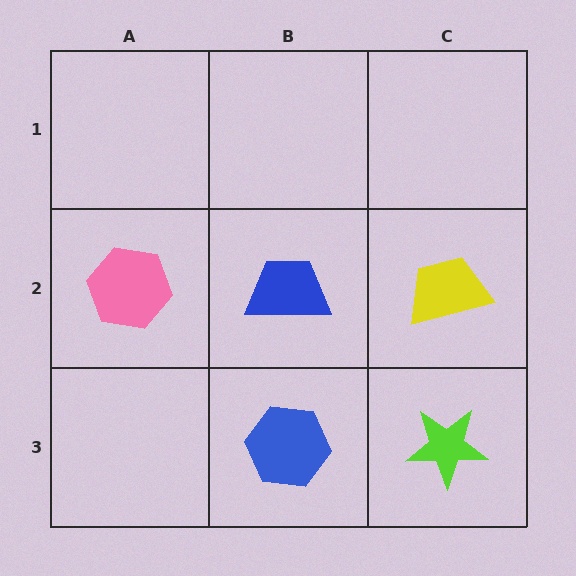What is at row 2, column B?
A blue trapezoid.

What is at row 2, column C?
A yellow trapezoid.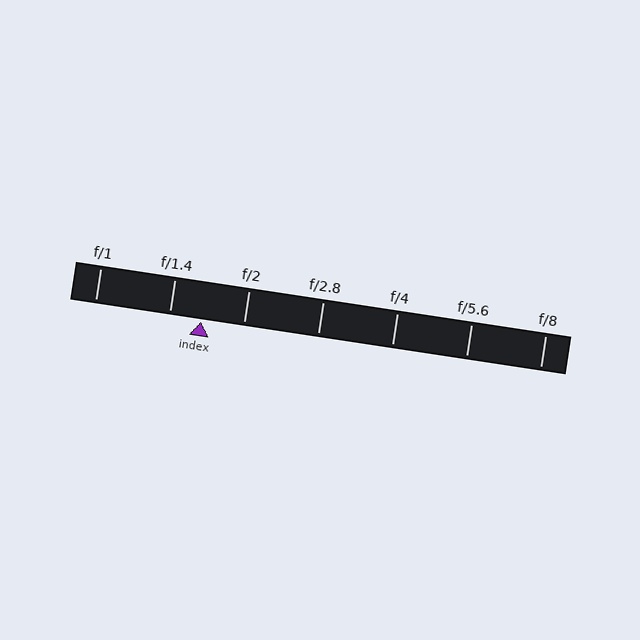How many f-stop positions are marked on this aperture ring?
There are 7 f-stop positions marked.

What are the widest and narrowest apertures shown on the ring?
The widest aperture shown is f/1 and the narrowest is f/8.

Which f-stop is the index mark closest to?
The index mark is closest to f/1.4.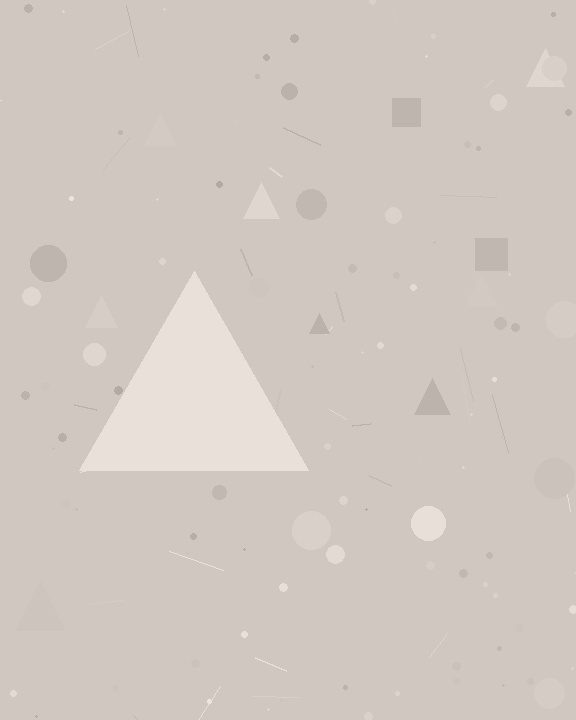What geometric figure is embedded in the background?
A triangle is embedded in the background.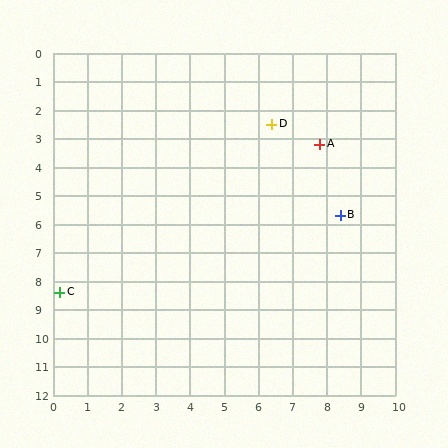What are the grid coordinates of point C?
Point C is at approximately (0.2, 8.4).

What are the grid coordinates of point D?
Point D is at approximately (6.4, 2.5).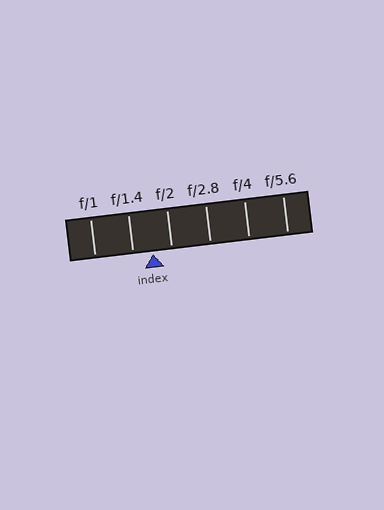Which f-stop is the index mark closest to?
The index mark is closest to f/2.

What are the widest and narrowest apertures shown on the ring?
The widest aperture shown is f/1 and the narrowest is f/5.6.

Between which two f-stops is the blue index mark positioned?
The index mark is between f/1.4 and f/2.